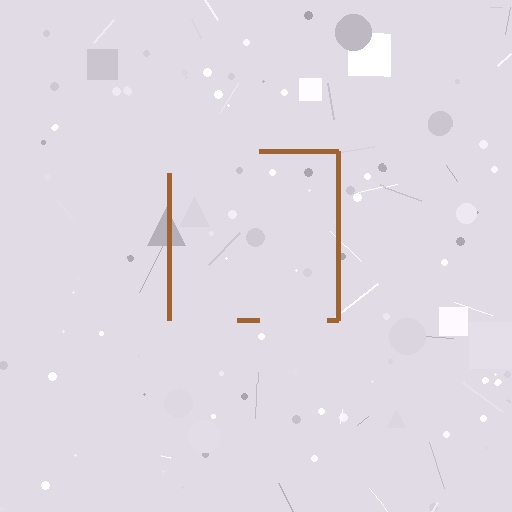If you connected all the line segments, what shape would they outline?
They would outline a square.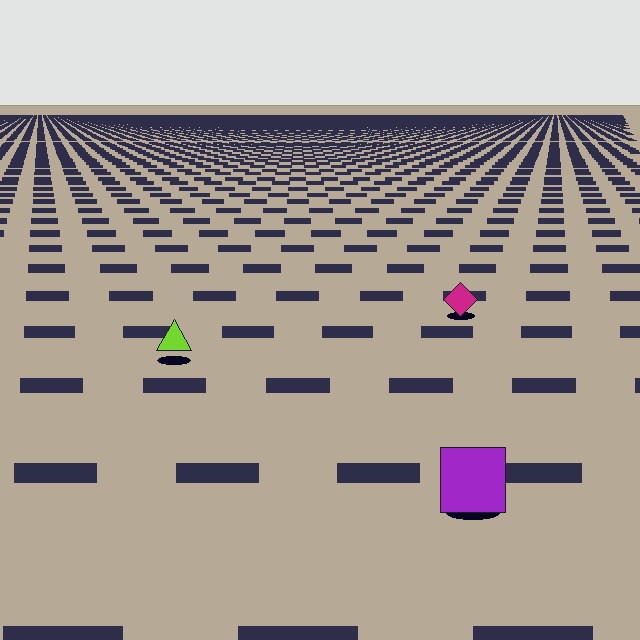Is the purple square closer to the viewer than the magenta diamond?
Yes. The purple square is closer — you can tell from the texture gradient: the ground texture is coarser near it.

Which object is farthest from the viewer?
The magenta diamond is farthest from the viewer. It appears smaller and the ground texture around it is denser.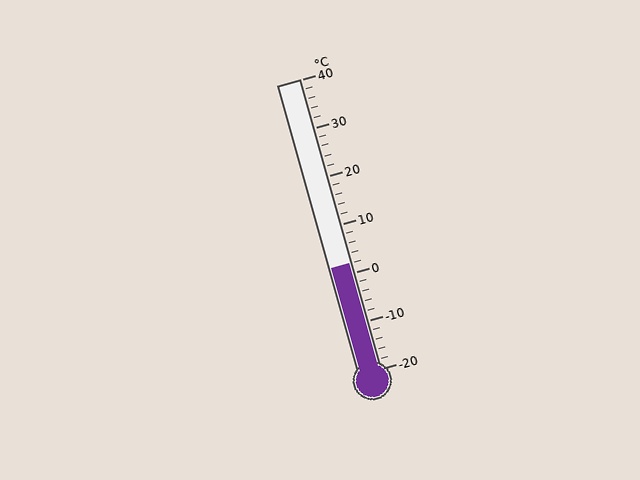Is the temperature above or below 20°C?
The temperature is below 20°C.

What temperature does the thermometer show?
The thermometer shows approximately 2°C.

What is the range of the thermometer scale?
The thermometer scale ranges from -20°C to 40°C.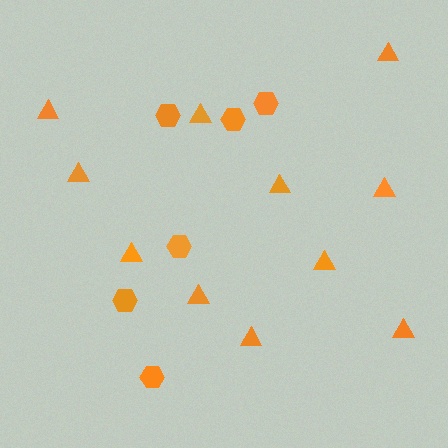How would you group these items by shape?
There are 2 groups: one group of hexagons (6) and one group of triangles (11).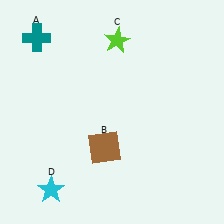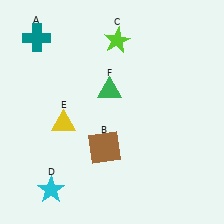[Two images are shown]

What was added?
A yellow triangle (E), a green triangle (F) were added in Image 2.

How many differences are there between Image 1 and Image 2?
There are 2 differences between the two images.